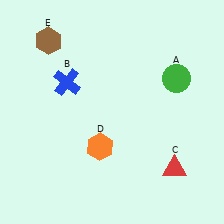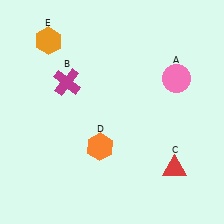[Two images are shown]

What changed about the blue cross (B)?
In Image 1, B is blue. In Image 2, it changed to magenta.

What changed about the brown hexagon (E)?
In Image 1, E is brown. In Image 2, it changed to orange.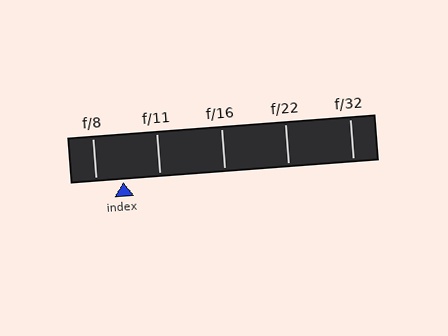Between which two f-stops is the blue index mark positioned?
The index mark is between f/8 and f/11.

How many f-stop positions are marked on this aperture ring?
There are 5 f-stop positions marked.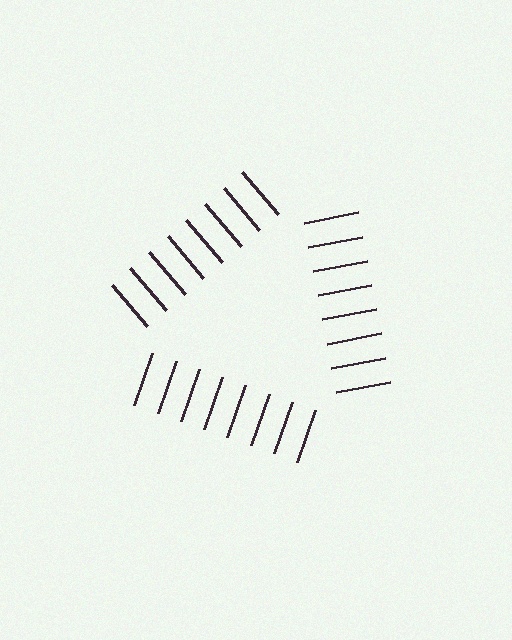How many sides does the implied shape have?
3 sides — the line-ends trace a triangle.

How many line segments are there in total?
24 — 8 along each of the 3 edges.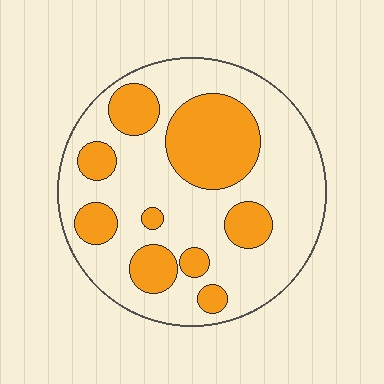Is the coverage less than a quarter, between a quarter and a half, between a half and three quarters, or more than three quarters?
Between a quarter and a half.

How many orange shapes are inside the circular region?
9.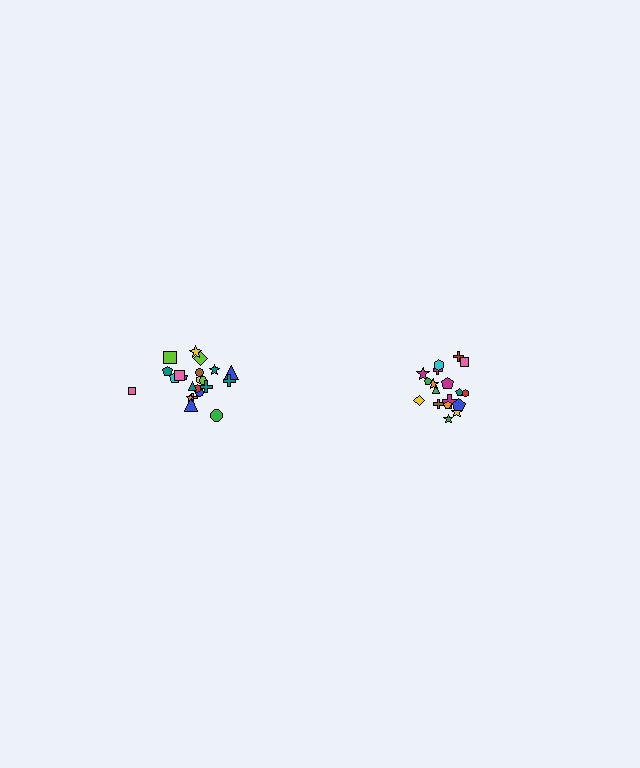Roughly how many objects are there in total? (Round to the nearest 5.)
Roughly 40 objects in total.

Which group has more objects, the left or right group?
The left group.